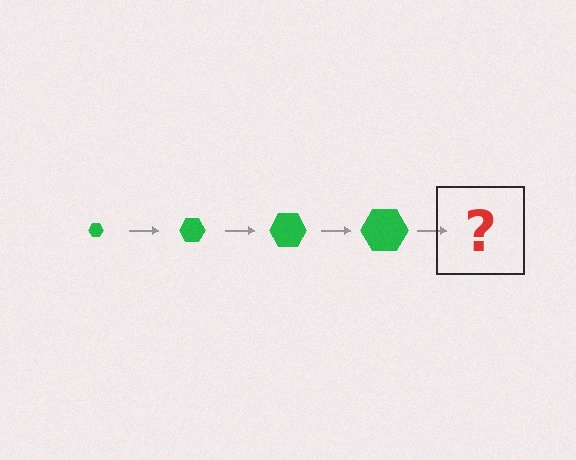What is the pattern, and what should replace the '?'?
The pattern is that the hexagon gets progressively larger each step. The '?' should be a green hexagon, larger than the previous one.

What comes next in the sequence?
The next element should be a green hexagon, larger than the previous one.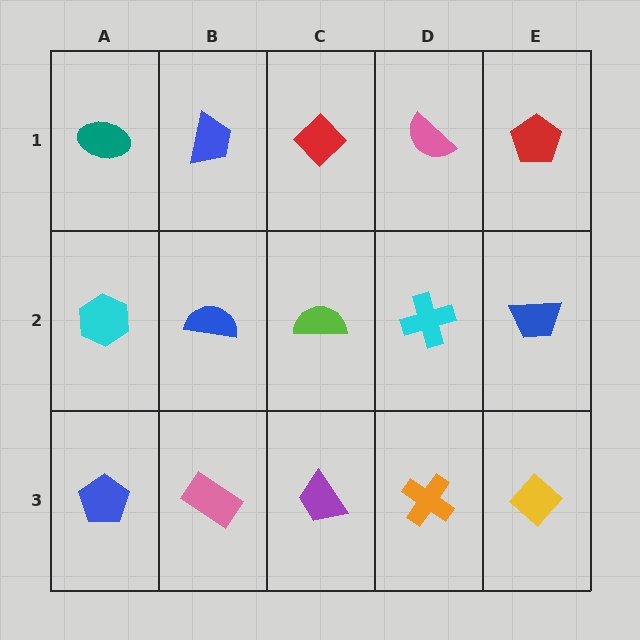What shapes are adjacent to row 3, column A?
A cyan hexagon (row 2, column A), a pink rectangle (row 3, column B).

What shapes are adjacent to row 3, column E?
A blue trapezoid (row 2, column E), an orange cross (row 3, column D).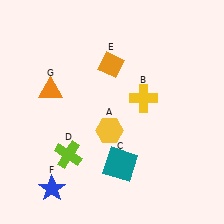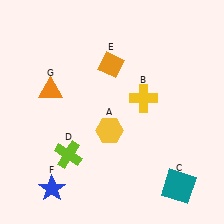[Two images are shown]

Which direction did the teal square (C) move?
The teal square (C) moved right.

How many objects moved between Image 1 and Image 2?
1 object moved between the two images.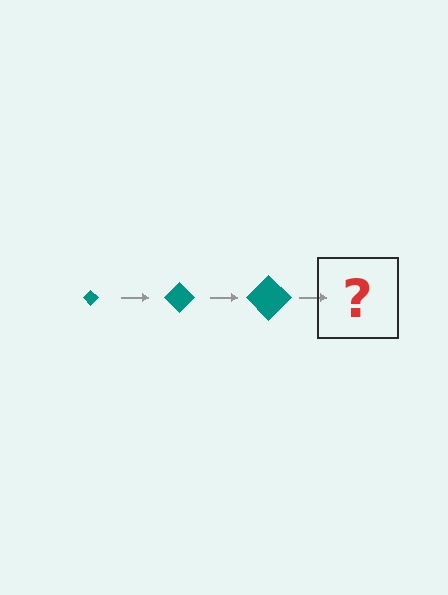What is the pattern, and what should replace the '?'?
The pattern is that the diamond gets progressively larger each step. The '?' should be a teal diamond, larger than the previous one.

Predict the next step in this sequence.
The next step is a teal diamond, larger than the previous one.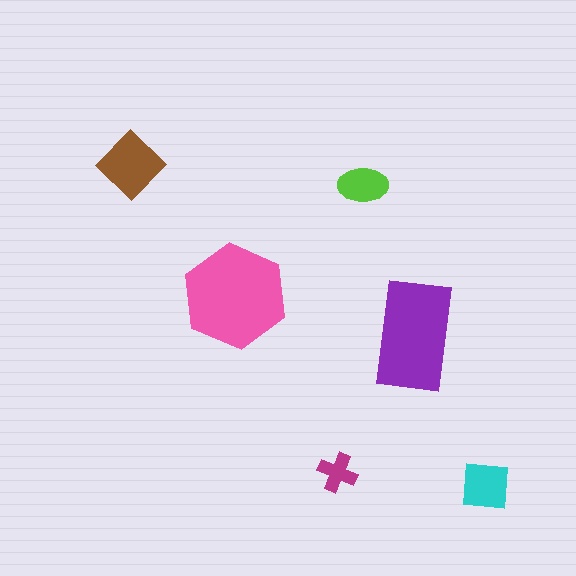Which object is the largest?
The pink hexagon.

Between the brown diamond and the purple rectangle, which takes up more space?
The purple rectangle.